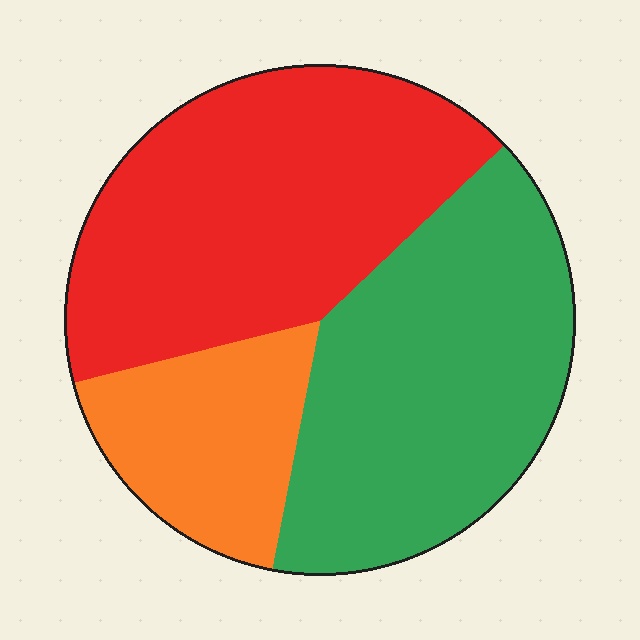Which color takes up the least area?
Orange, at roughly 20%.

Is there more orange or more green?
Green.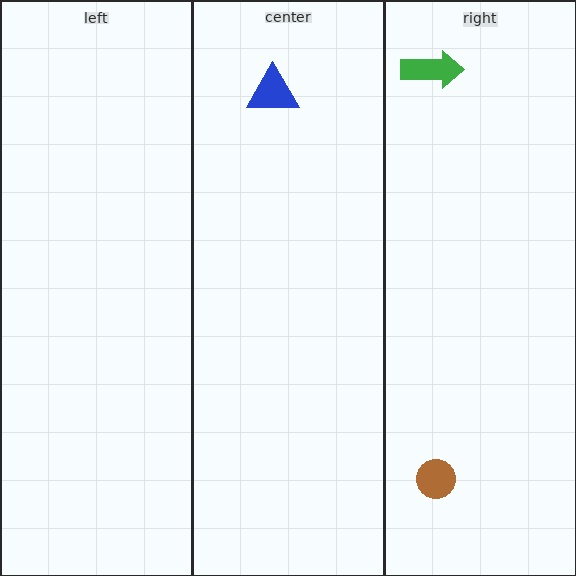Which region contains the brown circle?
The right region.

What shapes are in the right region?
The green arrow, the brown circle.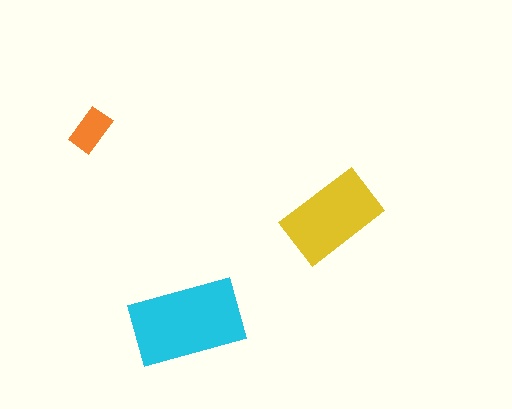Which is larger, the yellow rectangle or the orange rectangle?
The yellow one.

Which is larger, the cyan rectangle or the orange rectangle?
The cyan one.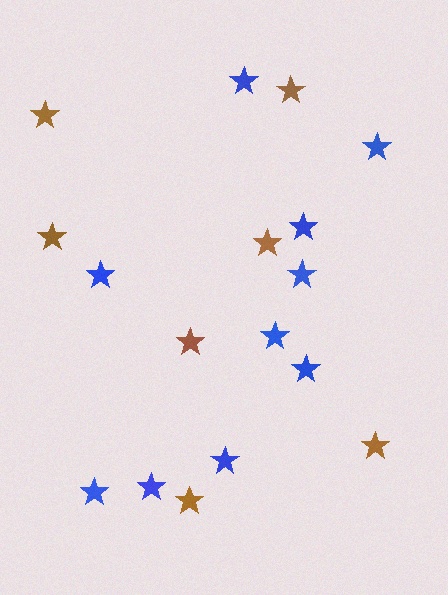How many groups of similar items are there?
There are 2 groups: one group of brown stars (7) and one group of blue stars (10).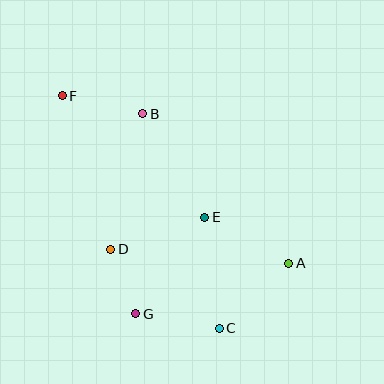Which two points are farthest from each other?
Points A and F are farthest from each other.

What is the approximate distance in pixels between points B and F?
The distance between B and F is approximately 83 pixels.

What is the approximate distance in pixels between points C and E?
The distance between C and E is approximately 112 pixels.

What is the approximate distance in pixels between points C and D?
The distance between C and D is approximately 134 pixels.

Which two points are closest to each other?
Points D and G are closest to each other.